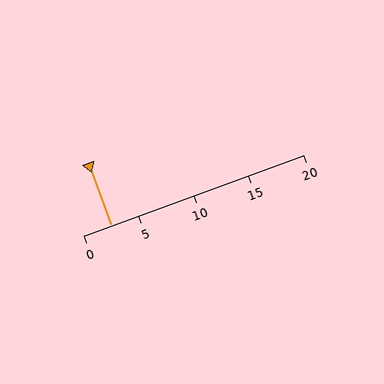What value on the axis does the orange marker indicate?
The marker indicates approximately 2.5.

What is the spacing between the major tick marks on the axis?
The major ticks are spaced 5 apart.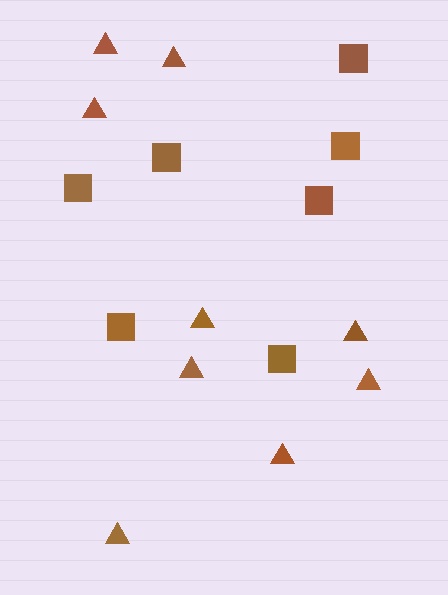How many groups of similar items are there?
There are 2 groups: one group of squares (7) and one group of triangles (9).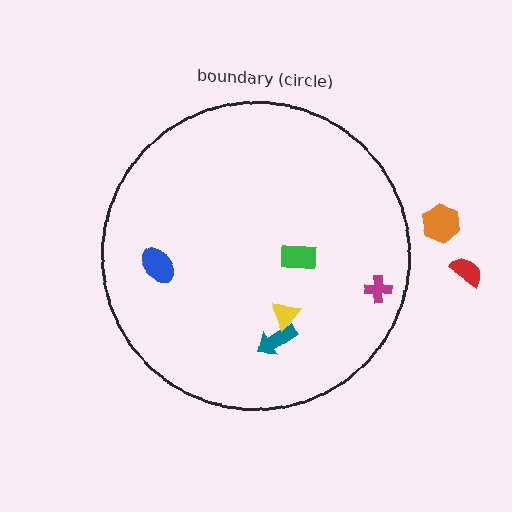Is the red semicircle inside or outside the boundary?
Outside.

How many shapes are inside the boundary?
5 inside, 2 outside.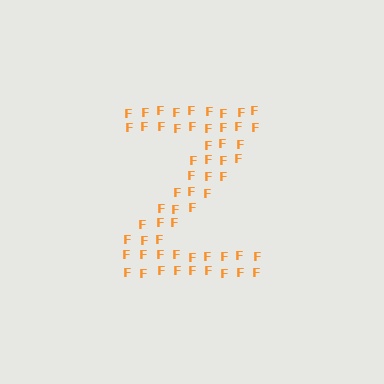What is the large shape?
The large shape is the letter Z.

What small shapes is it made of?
It is made of small letter F's.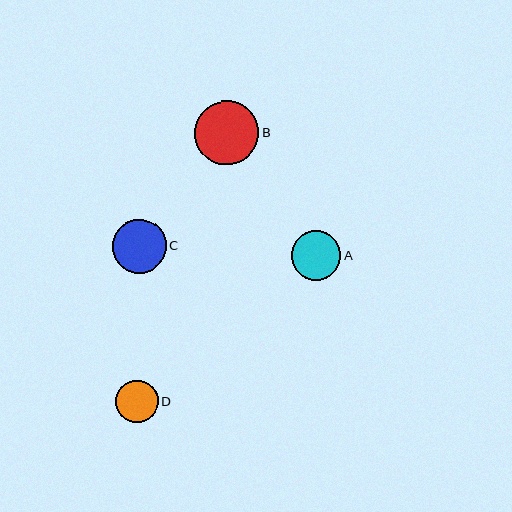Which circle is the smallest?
Circle D is the smallest with a size of approximately 43 pixels.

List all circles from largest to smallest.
From largest to smallest: B, C, A, D.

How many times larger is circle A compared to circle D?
Circle A is approximately 1.2 times the size of circle D.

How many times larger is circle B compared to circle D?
Circle B is approximately 1.5 times the size of circle D.